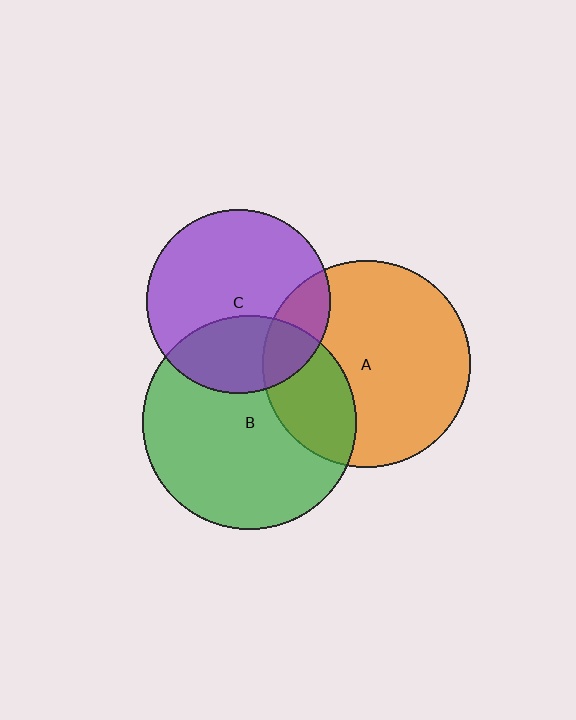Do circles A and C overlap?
Yes.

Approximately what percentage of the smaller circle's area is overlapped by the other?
Approximately 20%.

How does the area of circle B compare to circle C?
Approximately 1.4 times.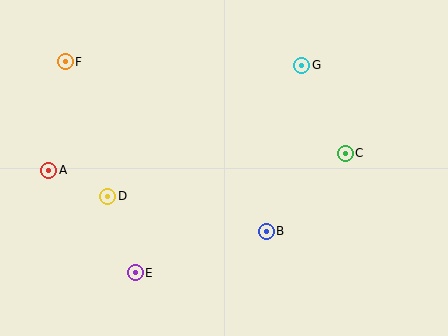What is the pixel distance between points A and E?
The distance between A and E is 135 pixels.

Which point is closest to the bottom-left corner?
Point E is closest to the bottom-left corner.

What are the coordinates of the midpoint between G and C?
The midpoint between G and C is at (323, 109).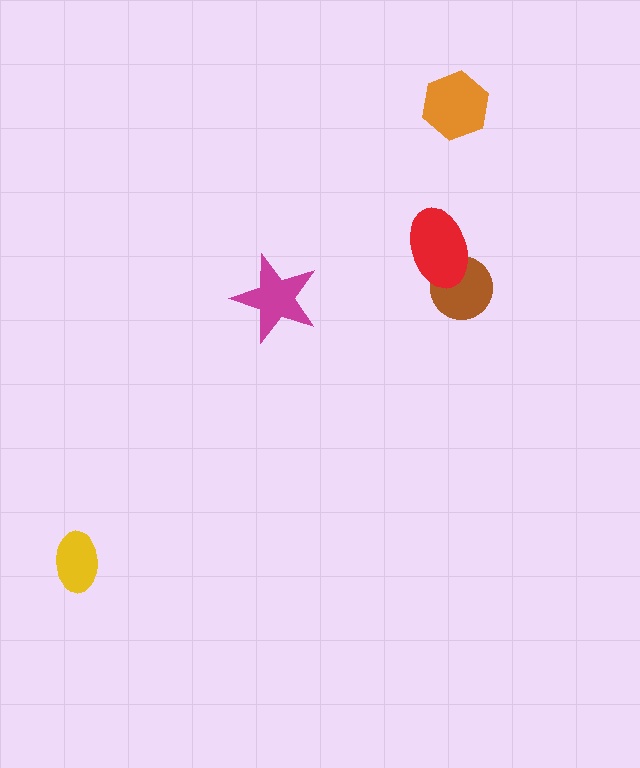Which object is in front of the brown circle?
The red ellipse is in front of the brown circle.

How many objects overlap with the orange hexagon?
0 objects overlap with the orange hexagon.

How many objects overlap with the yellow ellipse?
0 objects overlap with the yellow ellipse.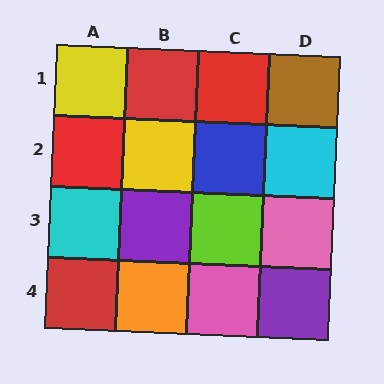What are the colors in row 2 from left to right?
Red, yellow, blue, cyan.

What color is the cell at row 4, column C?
Pink.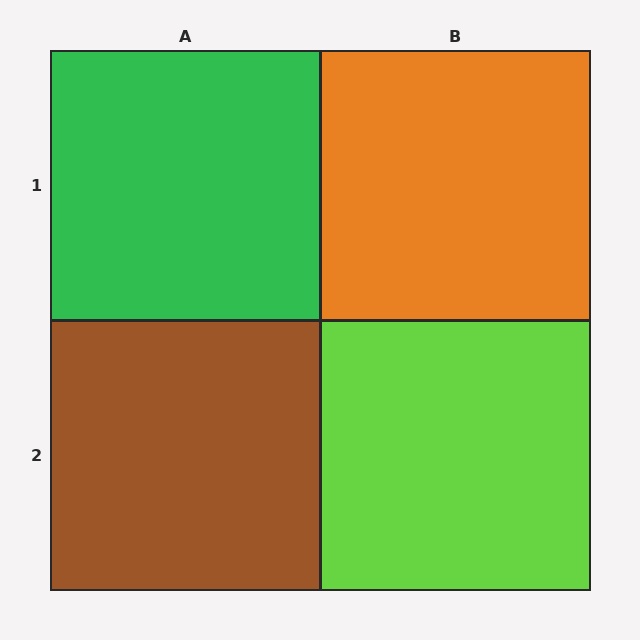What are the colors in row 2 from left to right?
Brown, lime.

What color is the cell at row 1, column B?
Orange.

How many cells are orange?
1 cell is orange.